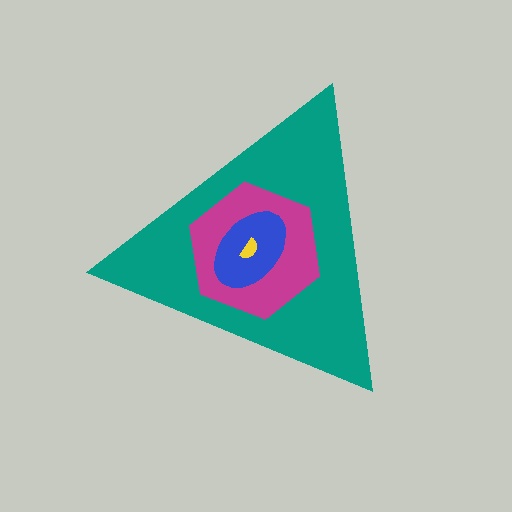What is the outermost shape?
The teal triangle.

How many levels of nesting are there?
4.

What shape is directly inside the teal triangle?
The magenta hexagon.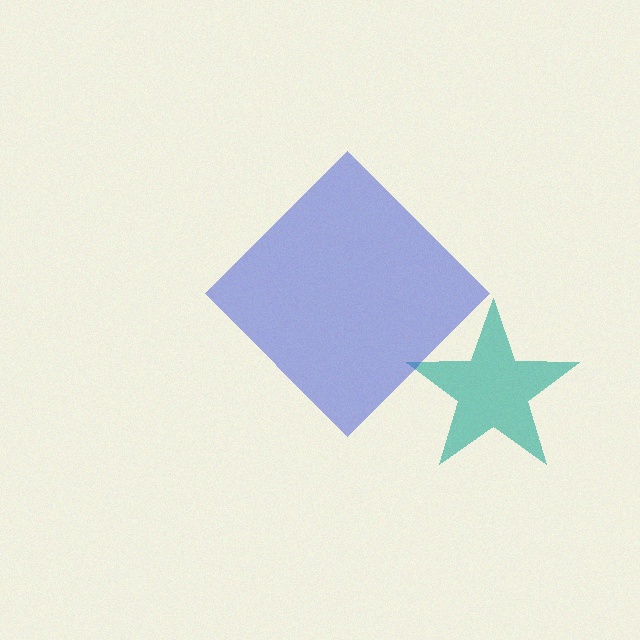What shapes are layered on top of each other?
The layered shapes are: a teal star, a blue diamond.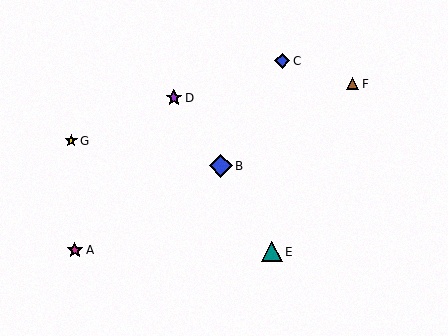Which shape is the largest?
The blue diamond (labeled B) is the largest.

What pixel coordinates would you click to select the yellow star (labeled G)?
Click at (71, 141) to select the yellow star G.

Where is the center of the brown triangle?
The center of the brown triangle is at (353, 84).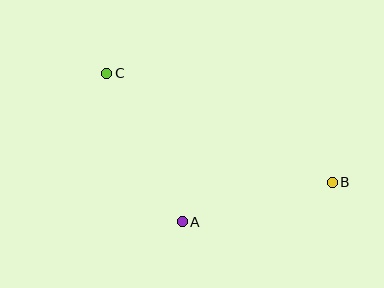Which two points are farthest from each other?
Points B and C are farthest from each other.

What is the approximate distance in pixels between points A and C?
The distance between A and C is approximately 167 pixels.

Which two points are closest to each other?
Points A and B are closest to each other.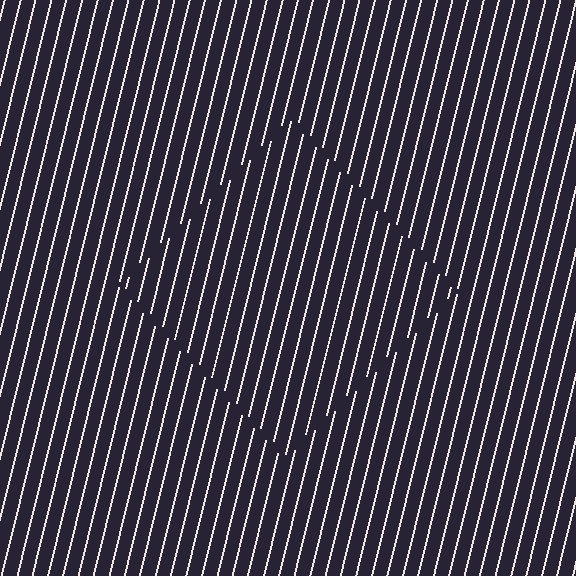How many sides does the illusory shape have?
4 sides — the line-ends trace a square.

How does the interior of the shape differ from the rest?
The interior of the shape contains the same grating, shifted by half a period — the contour is defined by the phase discontinuity where line-ends from the inner and outer gratings abut.